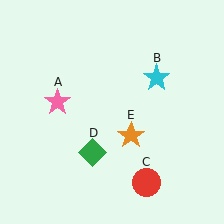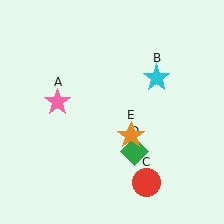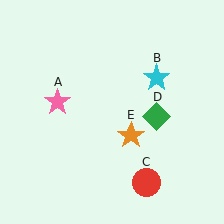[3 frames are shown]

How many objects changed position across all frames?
1 object changed position: green diamond (object D).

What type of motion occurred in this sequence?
The green diamond (object D) rotated counterclockwise around the center of the scene.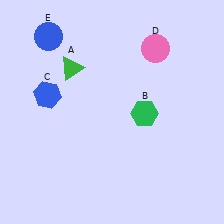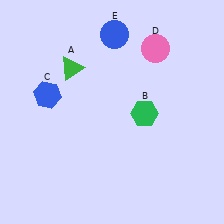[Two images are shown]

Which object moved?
The blue circle (E) moved right.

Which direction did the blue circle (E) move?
The blue circle (E) moved right.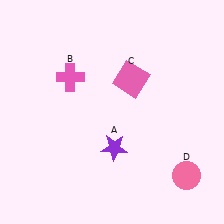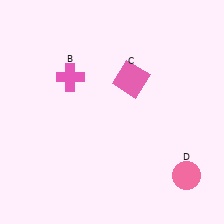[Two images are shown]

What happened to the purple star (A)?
The purple star (A) was removed in Image 2. It was in the bottom-right area of Image 1.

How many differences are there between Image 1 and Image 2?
There is 1 difference between the two images.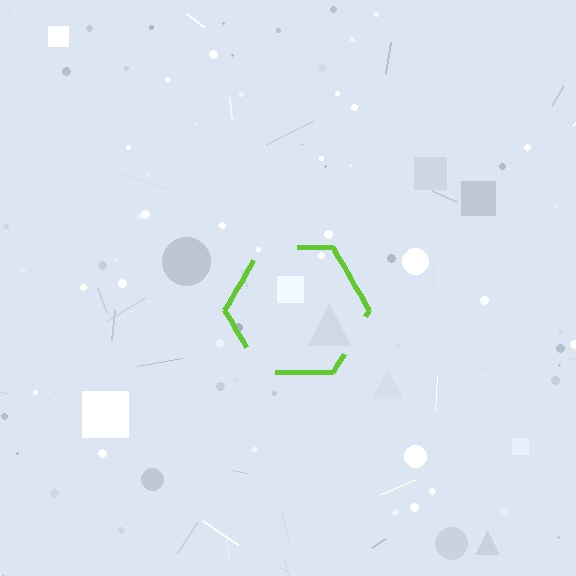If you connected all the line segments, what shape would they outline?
They would outline a hexagon.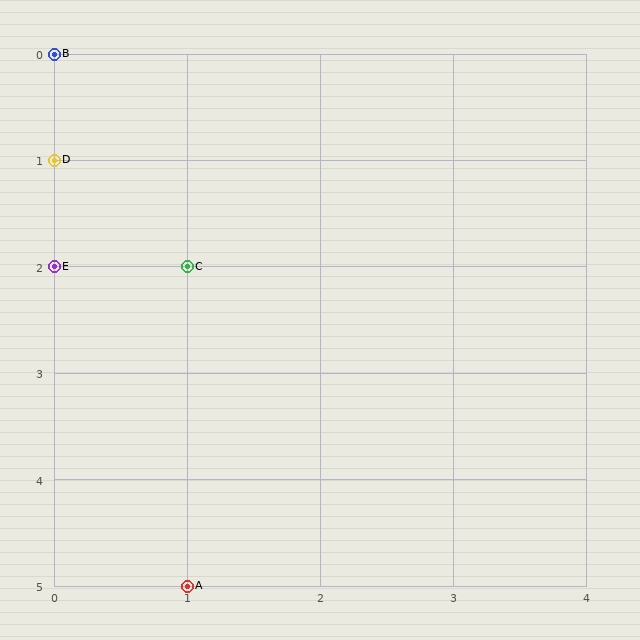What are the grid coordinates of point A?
Point A is at grid coordinates (1, 5).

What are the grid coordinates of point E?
Point E is at grid coordinates (0, 2).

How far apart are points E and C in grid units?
Points E and C are 1 column apart.